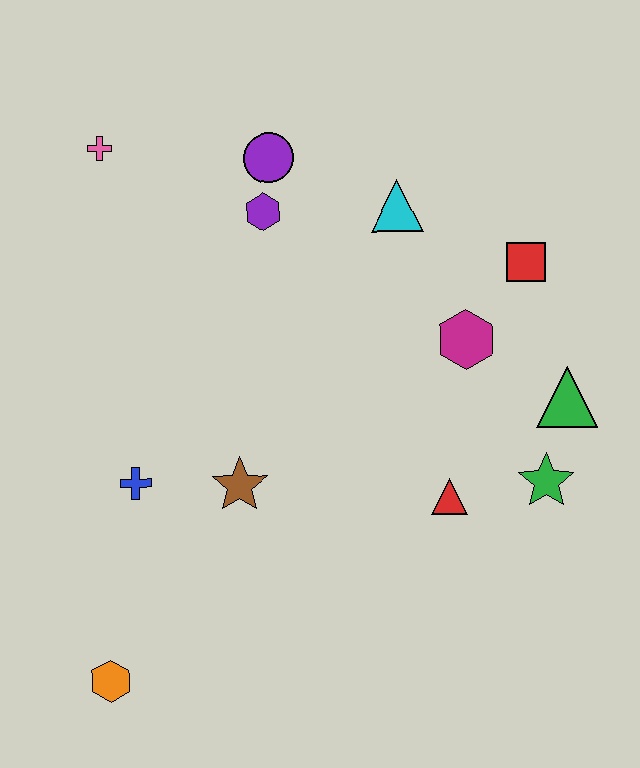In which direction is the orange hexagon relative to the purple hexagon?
The orange hexagon is below the purple hexagon.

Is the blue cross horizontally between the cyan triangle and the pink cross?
Yes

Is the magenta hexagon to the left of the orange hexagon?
No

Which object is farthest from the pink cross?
The green star is farthest from the pink cross.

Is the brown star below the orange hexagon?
No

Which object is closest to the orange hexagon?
The blue cross is closest to the orange hexagon.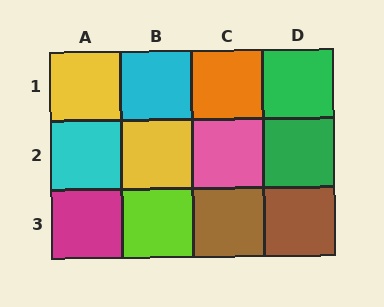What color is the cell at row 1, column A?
Yellow.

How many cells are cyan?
2 cells are cyan.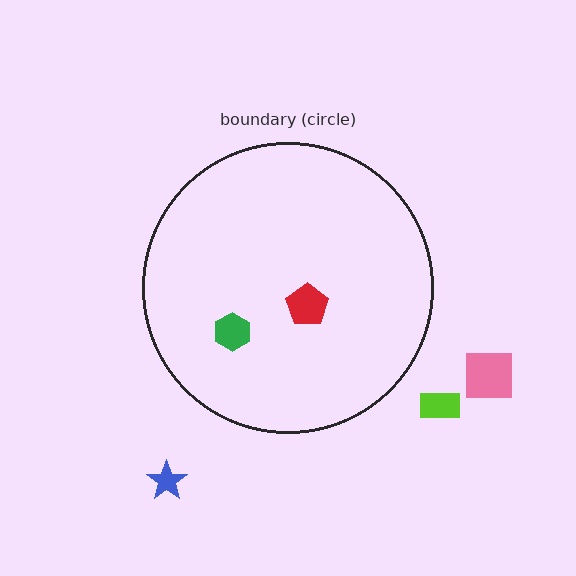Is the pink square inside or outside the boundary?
Outside.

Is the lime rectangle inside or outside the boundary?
Outside.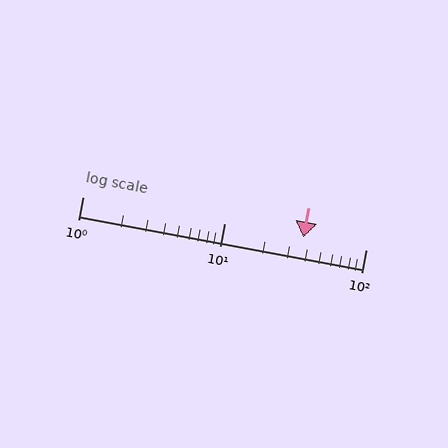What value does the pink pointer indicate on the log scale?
The pointer indicates approximately 36.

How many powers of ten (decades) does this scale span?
The scale spans 2 decades, from 1 to 100.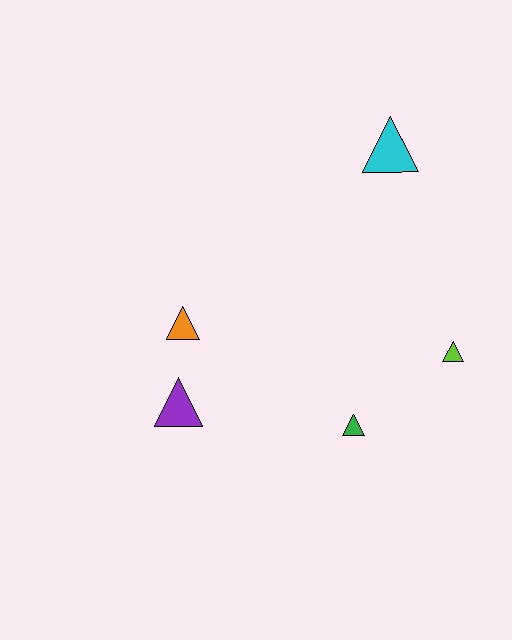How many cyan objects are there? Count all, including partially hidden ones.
There is 1 cyan object.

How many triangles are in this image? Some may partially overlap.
There are 5 triangles.